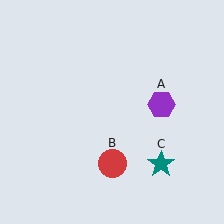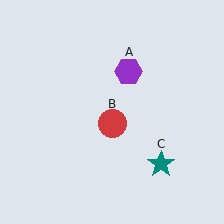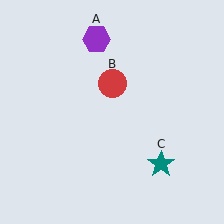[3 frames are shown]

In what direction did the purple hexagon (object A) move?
The purple hexagon (object A) moved up and to the left.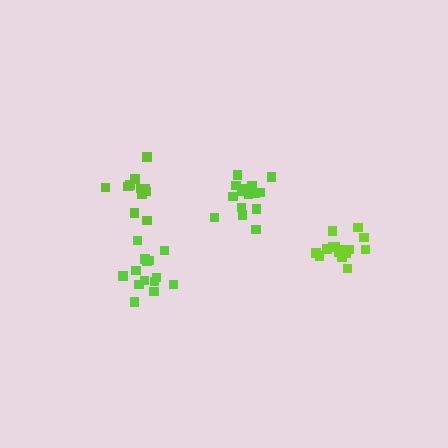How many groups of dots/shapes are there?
There are 4 groups.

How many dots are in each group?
Group 1: 14 dots, Group 2: 11 dots, Group 3: 15 dots, Group 4: 15 dots (55 total).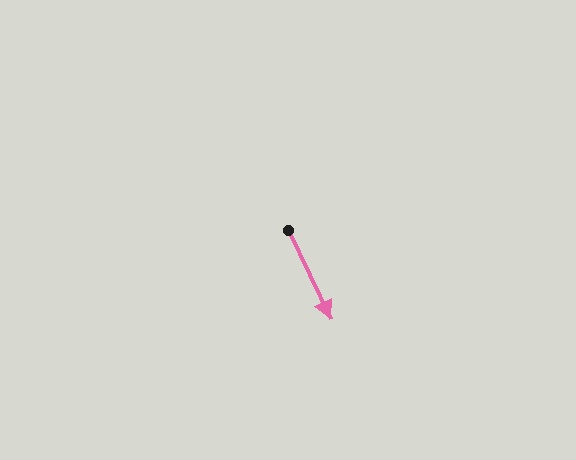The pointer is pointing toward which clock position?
Roughly 5 o'clock.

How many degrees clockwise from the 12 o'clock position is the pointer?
Approximately 154 degrees.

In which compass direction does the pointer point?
Southeast.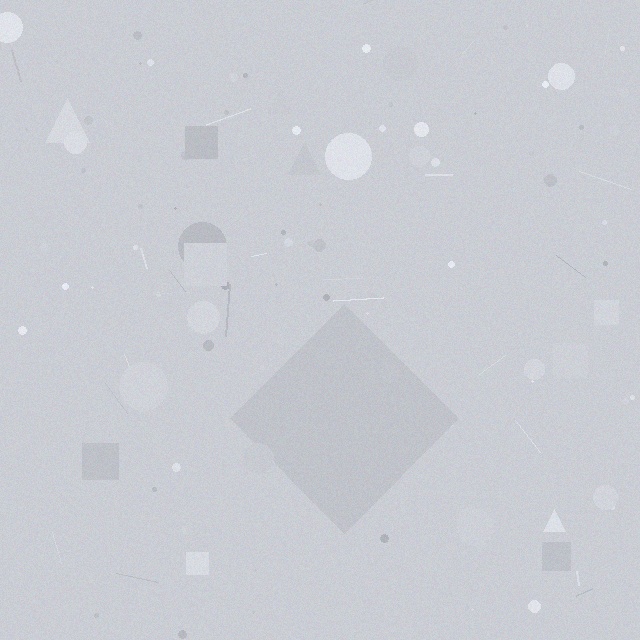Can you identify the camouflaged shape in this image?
The camouflaged shape is a diamond.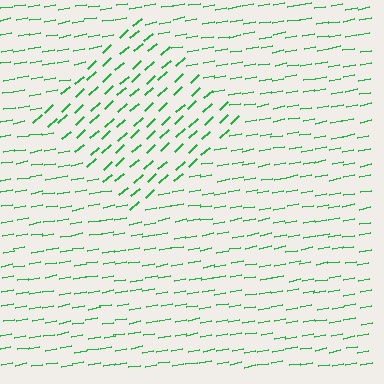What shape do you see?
I see a diamond.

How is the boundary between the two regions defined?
The boundary is defined purely by a change in line orientation (approximately 32 degrees difference). All lines are the same color and thickness.